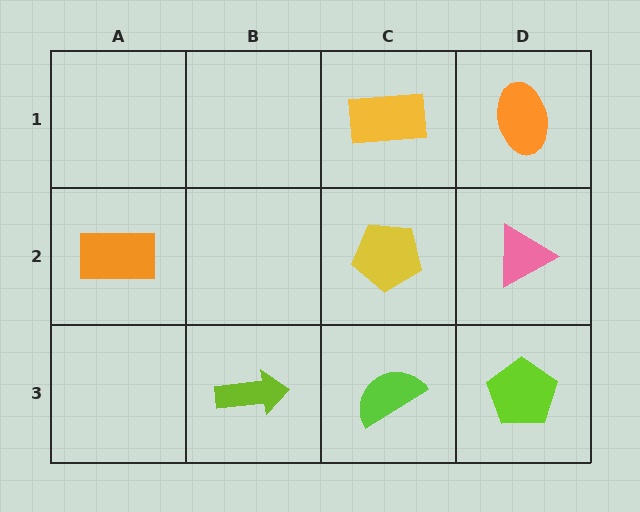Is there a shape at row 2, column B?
No, that cell is empty.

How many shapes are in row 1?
2 shapes.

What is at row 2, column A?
An orange rectangle.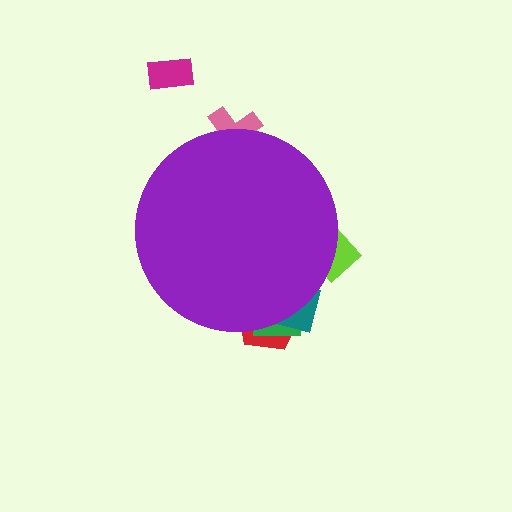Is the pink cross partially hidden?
Yes, the pink cross is partially hidden behind the purple circle.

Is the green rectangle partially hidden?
Yes, the green rectangle is partially hidden behind the purple circle.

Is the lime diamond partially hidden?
Yes, the lime diamond is partially hidden behind the purple circle.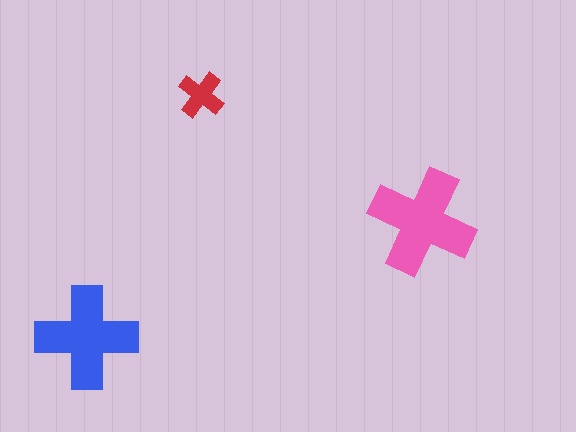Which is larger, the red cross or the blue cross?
The blue one.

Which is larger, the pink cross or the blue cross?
The pink one.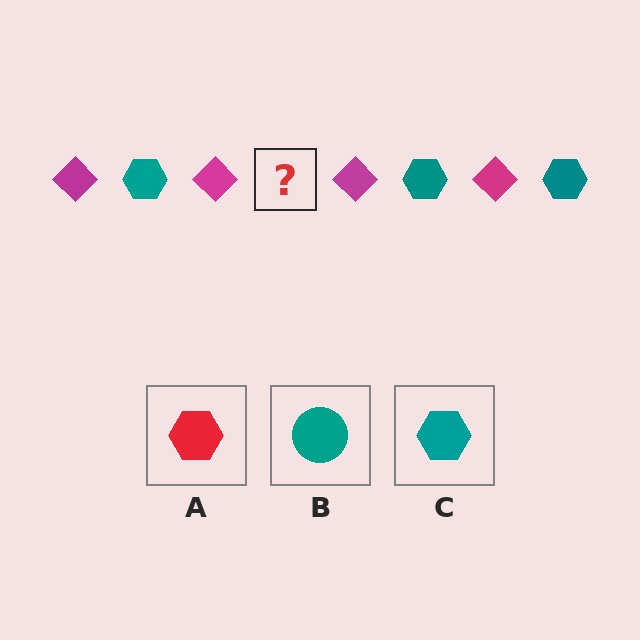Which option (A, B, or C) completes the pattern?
C.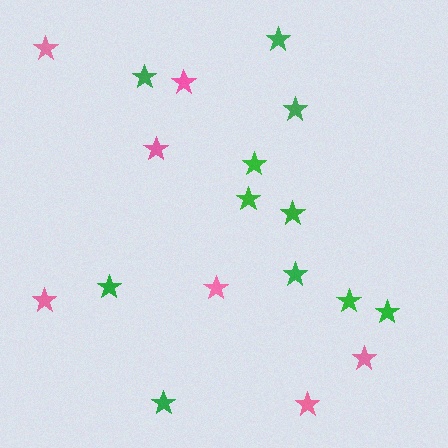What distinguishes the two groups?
There are 2 groups: one group of pink stars (7) and one group of green stars (11).